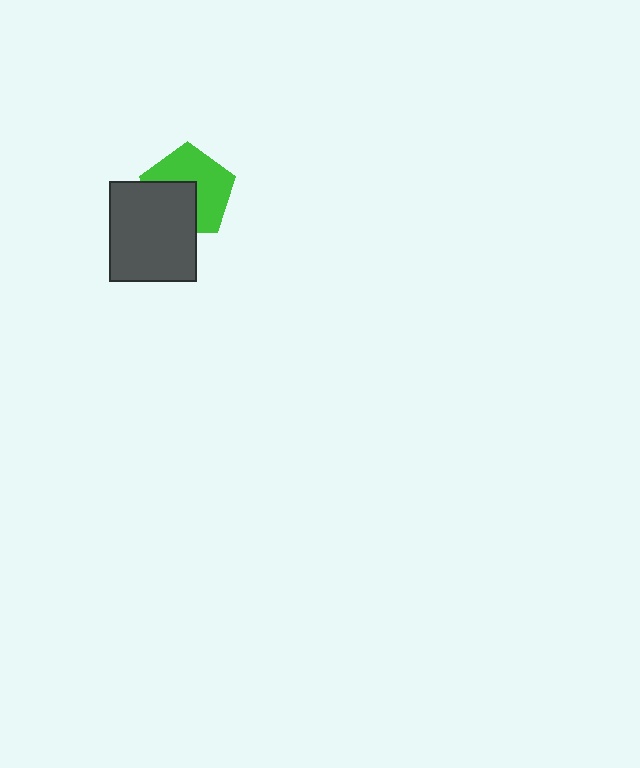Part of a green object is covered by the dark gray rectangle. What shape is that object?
It is a pentagon.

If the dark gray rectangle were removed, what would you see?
You would see the complete green pentagon.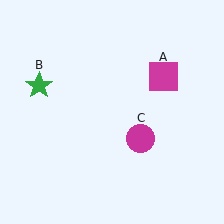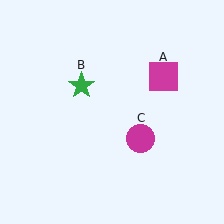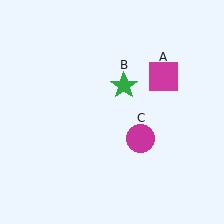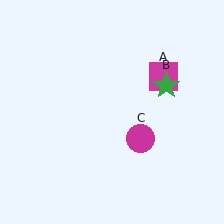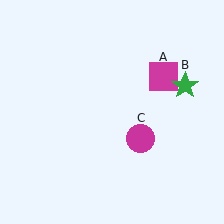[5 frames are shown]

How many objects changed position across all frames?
1 object changed position: green star (object B).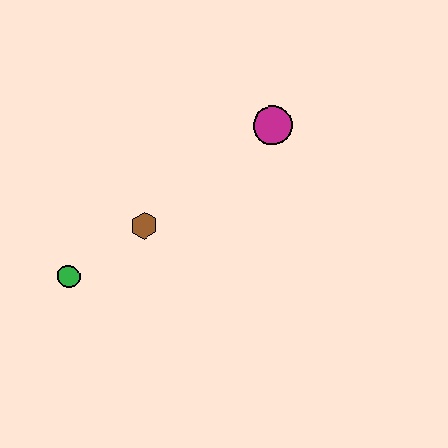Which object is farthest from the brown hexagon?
The magenta circle is farthest from the brown hexagon.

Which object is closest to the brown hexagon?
The green circle is closest to the brown hexagon.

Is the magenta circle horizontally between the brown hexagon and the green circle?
No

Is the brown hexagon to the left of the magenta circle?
Yes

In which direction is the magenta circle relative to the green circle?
The magenta circle is to the right of the green circle.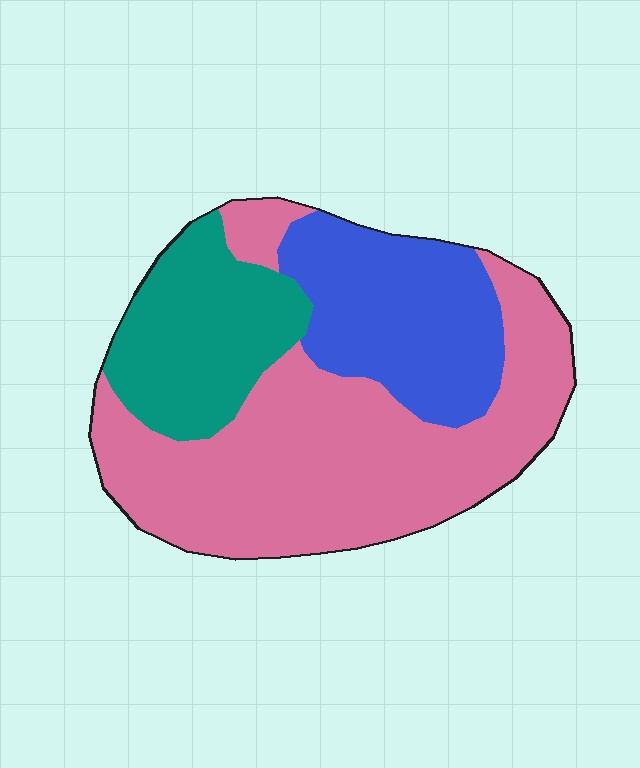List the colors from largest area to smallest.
From largest to smallest: pink, blue, teal.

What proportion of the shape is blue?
Blue covers 25% of the shape.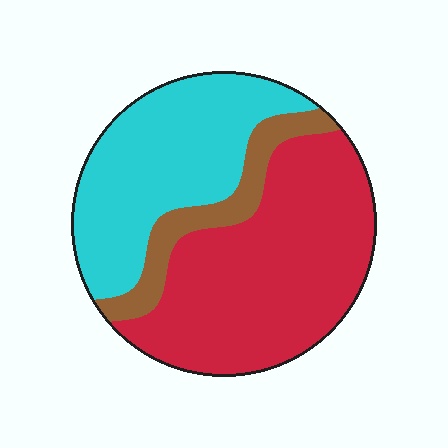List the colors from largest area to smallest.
From largest to smallest: red, cyan, brown.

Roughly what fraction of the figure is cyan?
Cyan covers 37% of the figure.